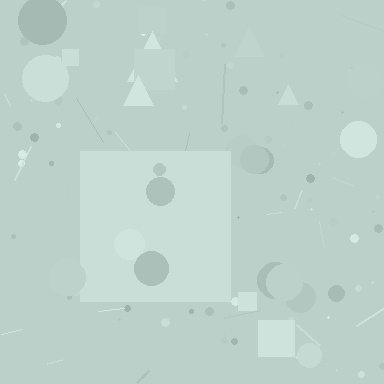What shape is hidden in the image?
A square is hidden in the image.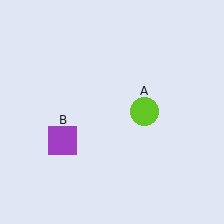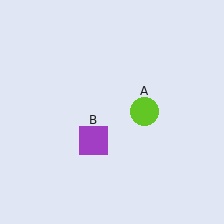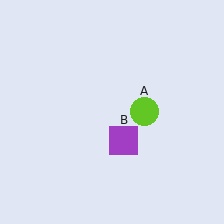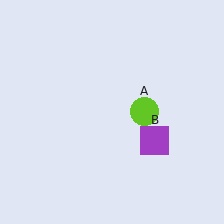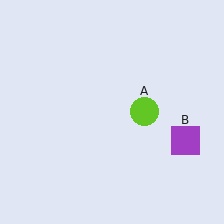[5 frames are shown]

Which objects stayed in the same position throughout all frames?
Lime circle (object A) remained stationary.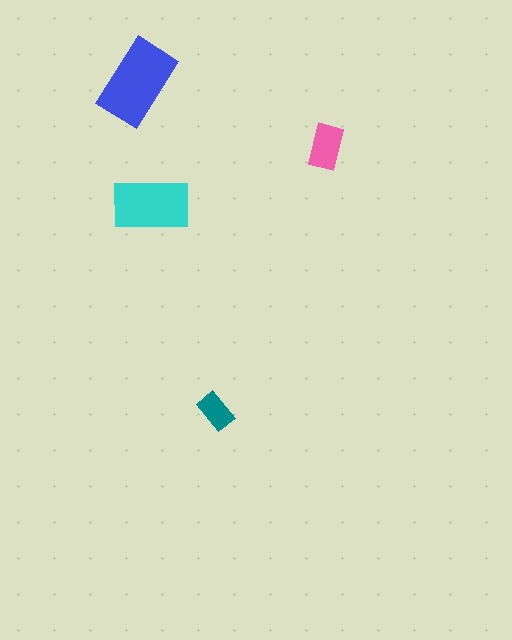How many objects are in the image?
There are 4 objects in the image.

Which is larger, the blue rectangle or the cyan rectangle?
The blue one.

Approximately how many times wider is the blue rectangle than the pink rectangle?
About 2 times wider.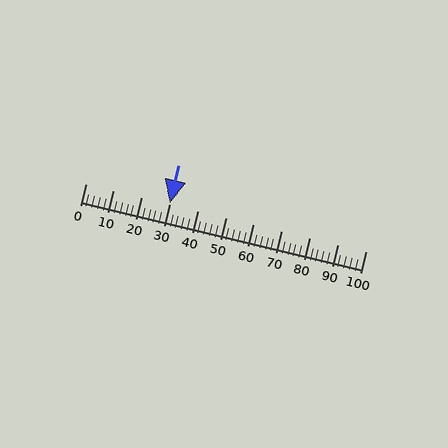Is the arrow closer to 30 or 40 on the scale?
The arrow is closer to 30.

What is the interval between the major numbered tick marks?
The major tick marks are spaced 10 units apart.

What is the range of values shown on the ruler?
The ruler shows values from 0 to 100.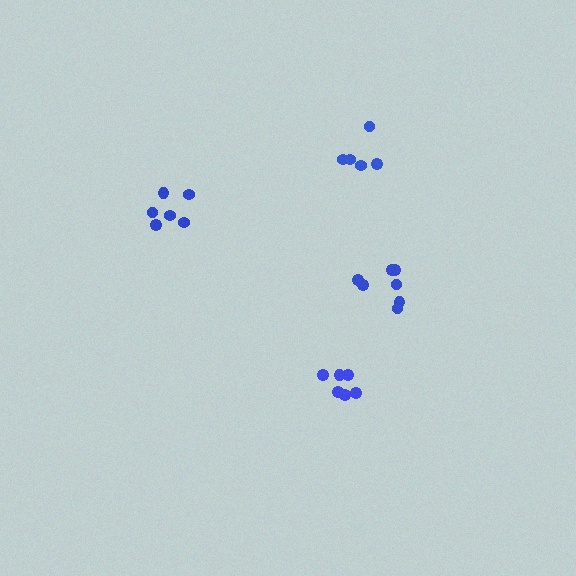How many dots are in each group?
Group 1: 5 dots, Group 2: 7 dots, Group 3: 6 dots, Group 4: 6 dots (24 total).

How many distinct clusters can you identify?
There are 4 distinct clusters.